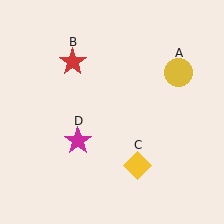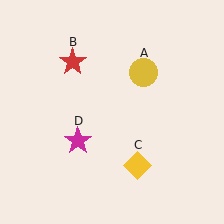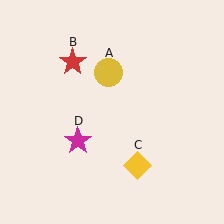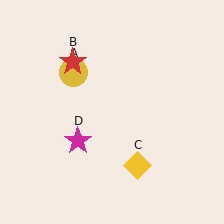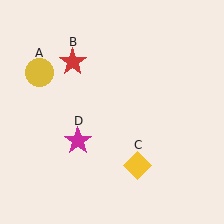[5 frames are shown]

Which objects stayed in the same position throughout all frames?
Red star (object B) and yellow diamond (object C) and magenta star (object D) remained stationary.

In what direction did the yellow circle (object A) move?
The yellow circle (object A) moved left.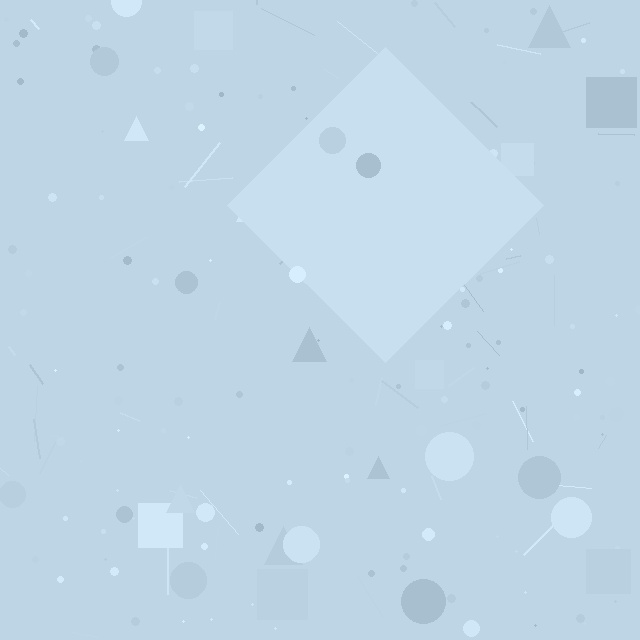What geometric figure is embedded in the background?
A diamond is embedded in the background.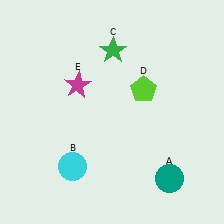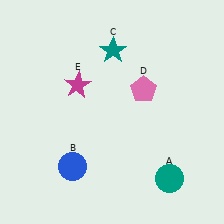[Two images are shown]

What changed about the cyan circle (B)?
In Image 1, B is cyan. In Image 2, it changed to blue.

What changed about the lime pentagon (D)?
In Image 1, D is lime. In Image 2, it changed to pink.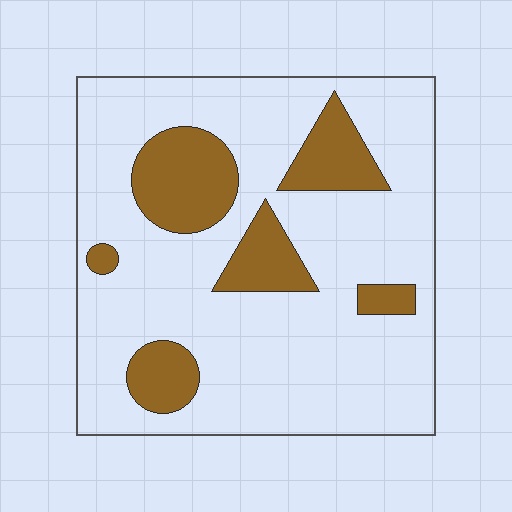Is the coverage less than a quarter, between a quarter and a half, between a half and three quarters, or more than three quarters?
Less than a quarter.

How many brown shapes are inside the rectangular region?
6.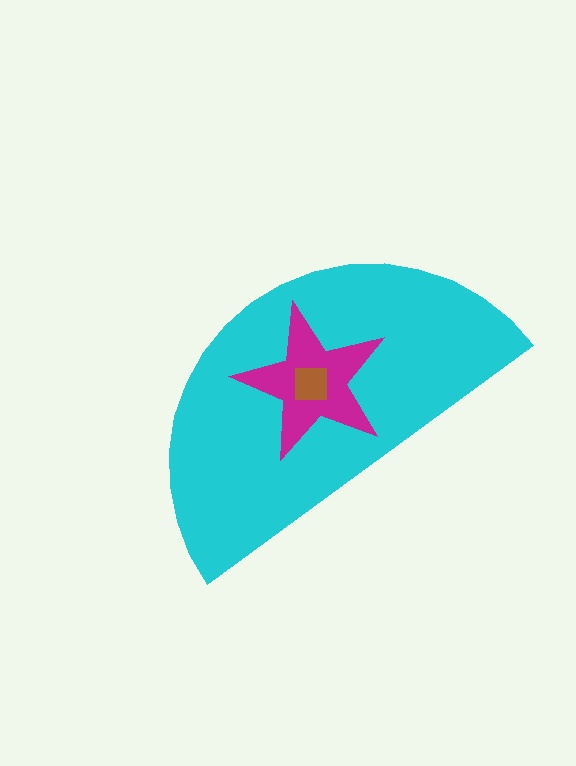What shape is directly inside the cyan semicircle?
The magenta star.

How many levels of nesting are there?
3.